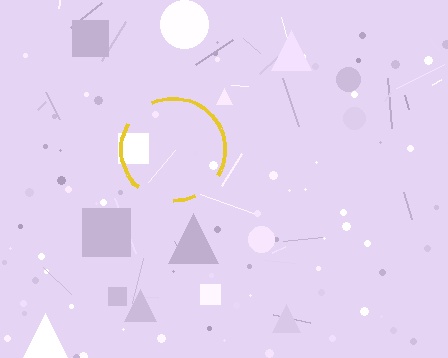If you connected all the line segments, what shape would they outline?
They would outline a circle.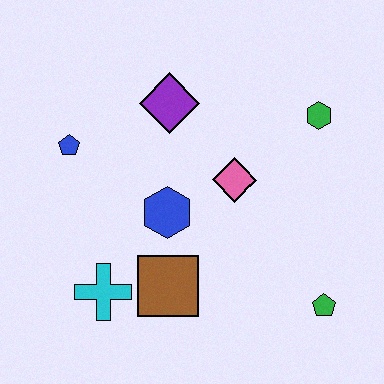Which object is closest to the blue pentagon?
The purple diamond is closest to the blue pentagon.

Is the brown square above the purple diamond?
No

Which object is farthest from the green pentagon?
The blue pentagon is farthest from the green pentagon.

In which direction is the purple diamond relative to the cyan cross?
The purple diamond is above the cyan cross.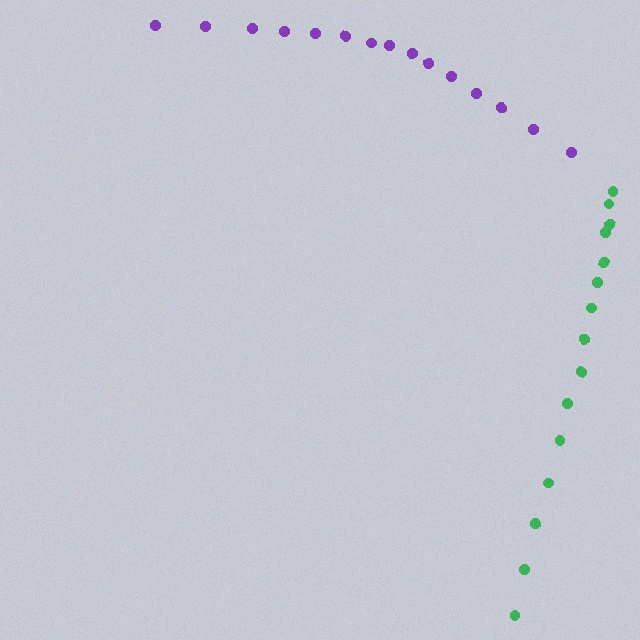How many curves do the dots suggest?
There are 2 distinct paths.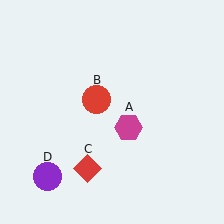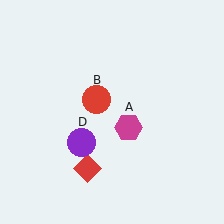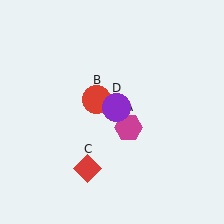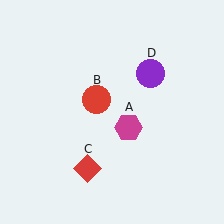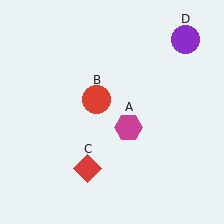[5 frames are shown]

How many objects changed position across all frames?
1 object changed position: purple circle (object D).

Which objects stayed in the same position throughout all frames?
Magenta hexagon (object A) and red circle (object B) and red diamond (object C) remained stationary.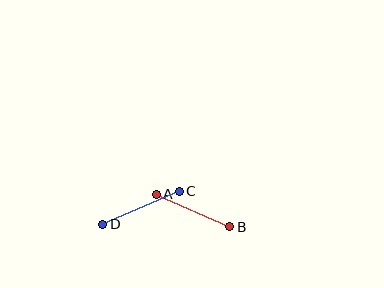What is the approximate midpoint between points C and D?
The midpoint is at approximately (141, 208) pixels.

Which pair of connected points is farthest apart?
Points C and D are farthest apart.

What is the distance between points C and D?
The distance is approximately 83 pixels.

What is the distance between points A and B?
The distance is approximately 80 pixels.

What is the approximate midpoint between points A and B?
The midpoint is at approximately (193, 210) pixels.